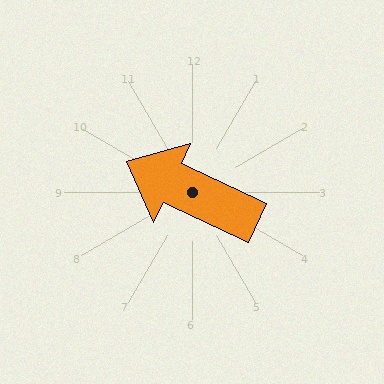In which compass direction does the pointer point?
Northwest.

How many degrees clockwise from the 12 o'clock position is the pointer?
Approximately 295 degrees.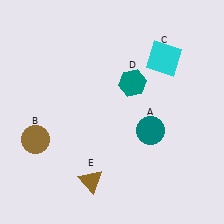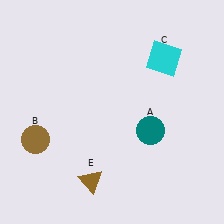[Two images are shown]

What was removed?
The teal hexagon (D) was removed in Image 2.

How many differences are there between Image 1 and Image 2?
There is 1 difference between the two images.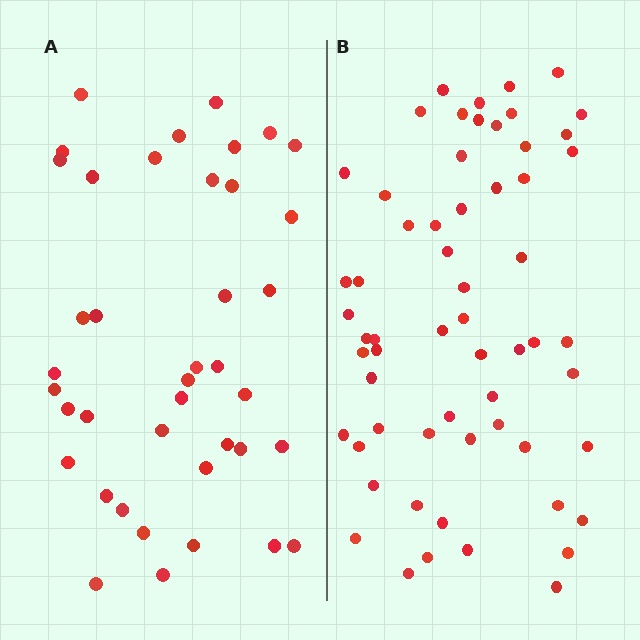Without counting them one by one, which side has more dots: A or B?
Region B (the right region) has more dots.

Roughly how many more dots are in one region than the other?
Region B has approximately 20 more dots than region A.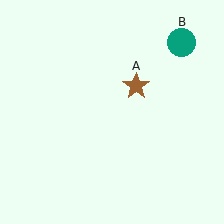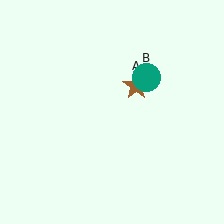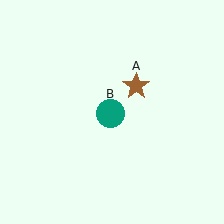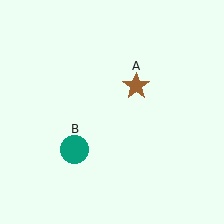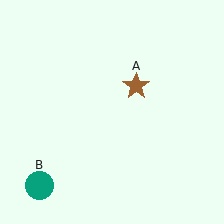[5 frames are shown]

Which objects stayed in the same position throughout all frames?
Brown star (object A) remained stationary.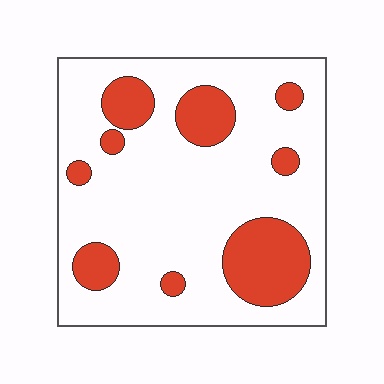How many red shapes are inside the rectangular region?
9.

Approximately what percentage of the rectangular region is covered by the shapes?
Approximately 20%.